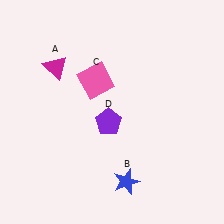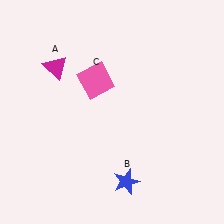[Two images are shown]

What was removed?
The purple pentagon (D) was removed in Image 2.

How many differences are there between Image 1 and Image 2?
There is 1 difference between the two images.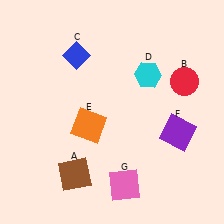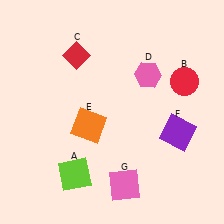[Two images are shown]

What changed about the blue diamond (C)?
In Image 1, C is blue. In Image 2, it changed to red.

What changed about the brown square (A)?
In Image 1, A is brown. In Image 2, it changed to lime.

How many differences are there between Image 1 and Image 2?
There are 3 differences between the two images.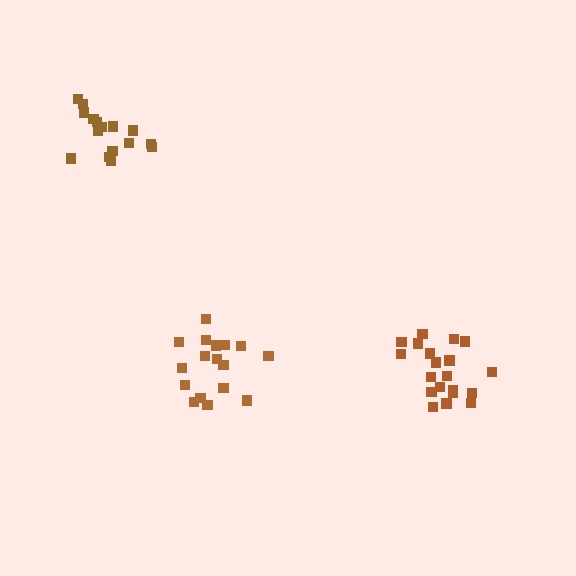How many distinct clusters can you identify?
There are 3 distinct clusters.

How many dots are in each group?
Group 1: 20 dots, Group 2: 18 dots, Group 3: 16 dots (54 total).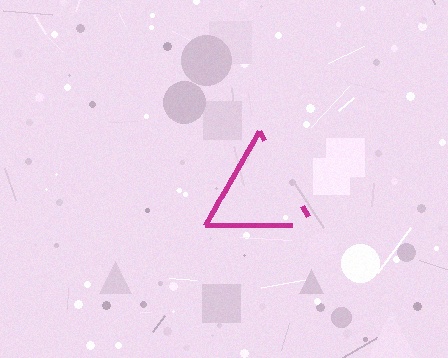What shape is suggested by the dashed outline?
The dashed outline suggests a triangle.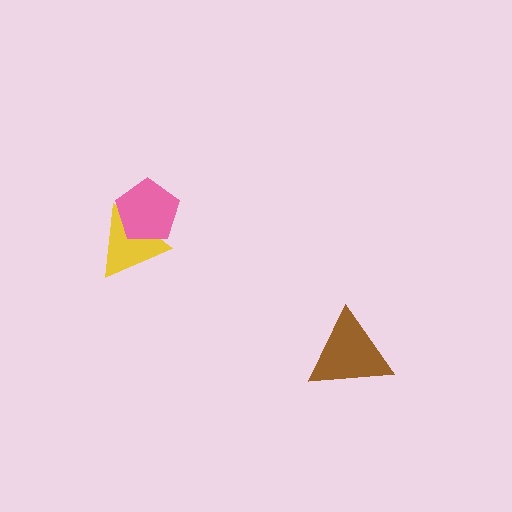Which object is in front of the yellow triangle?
The pink pentagon is in front of the yellow triangle.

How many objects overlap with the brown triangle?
0 objects overlap with the brown triangle.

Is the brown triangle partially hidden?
No, no other shape covers it.